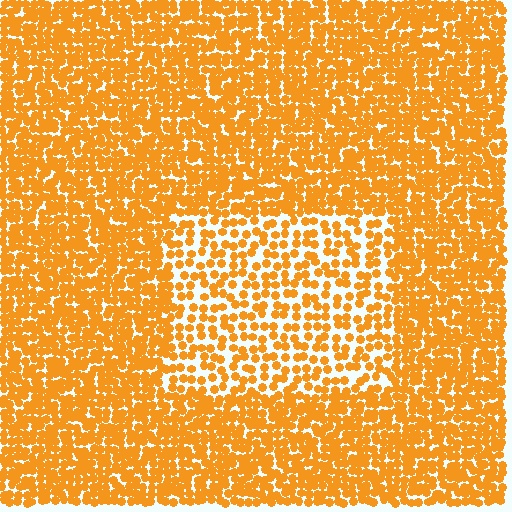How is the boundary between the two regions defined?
The boundary is defined by a change in element density (approximately 2.0x ratio). All elements are the same color, size, and shape.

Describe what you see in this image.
The image contains small orange elements arranged at two different densities. A rectangle-shaped region is visible where the elements are less densely packed than the surrounding area.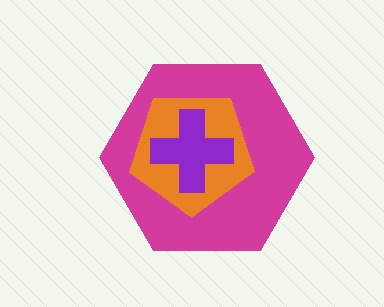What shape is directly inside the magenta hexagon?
The orange pentagon.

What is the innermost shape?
The purple cross.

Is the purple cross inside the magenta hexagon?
Yes.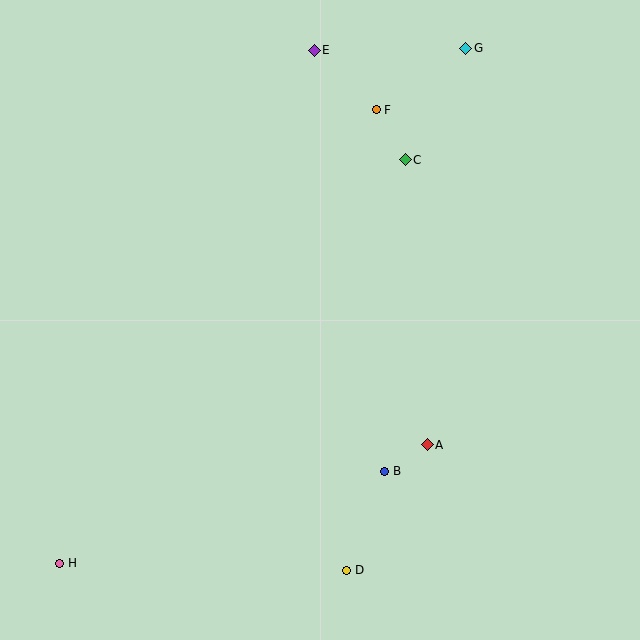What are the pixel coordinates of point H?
Point H is at (60, 563).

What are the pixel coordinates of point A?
Point A is at (427, 445).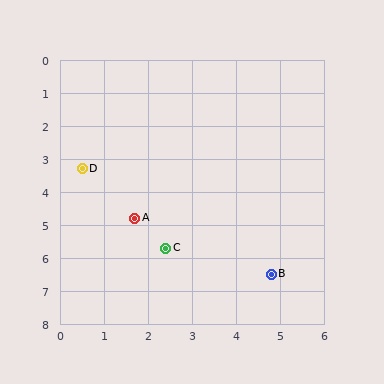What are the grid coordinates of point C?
Point C is at approximately (2.4, 5.7).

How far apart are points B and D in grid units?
Points B and D are about 5.4 grid units apart.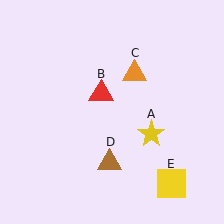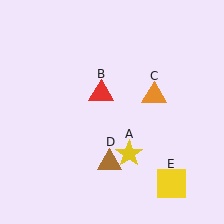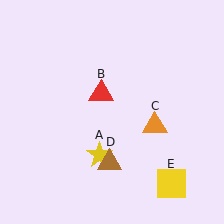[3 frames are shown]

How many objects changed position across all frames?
2 objects changed position: yellow star (object A), orange triangle (object C).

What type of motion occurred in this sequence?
The yellow star (object A), orange triangle (object C) rotated clockwise around the center of the scene.